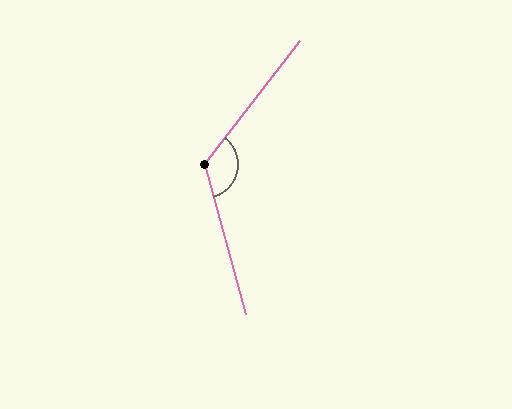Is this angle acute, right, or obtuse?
It is obtuse.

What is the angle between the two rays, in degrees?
Approximately 127 degrees.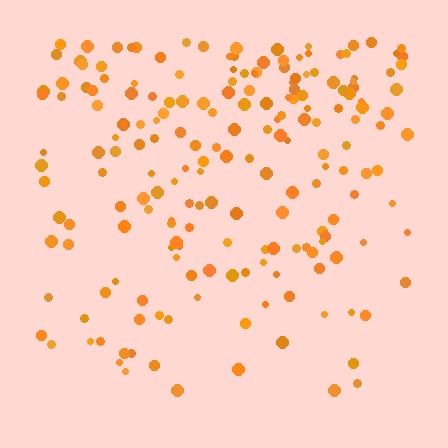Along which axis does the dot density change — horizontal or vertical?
Vertical.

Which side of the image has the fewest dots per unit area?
The bottom.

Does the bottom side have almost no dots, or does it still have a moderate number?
Still a moderate number, just noticeably fewer than the top.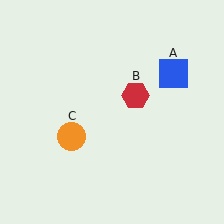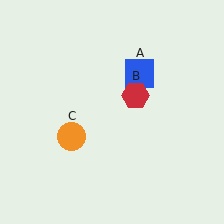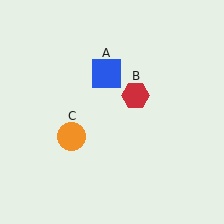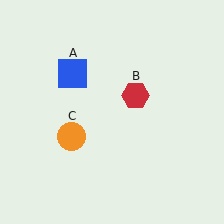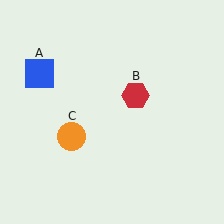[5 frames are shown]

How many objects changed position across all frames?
1 object changed position: blue square (object A).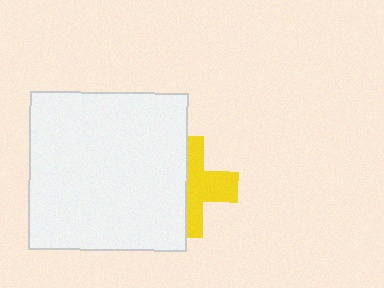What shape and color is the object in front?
The object in front is a white square.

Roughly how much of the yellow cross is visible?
About half of it is visible (roughly 52%).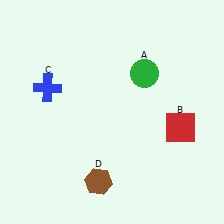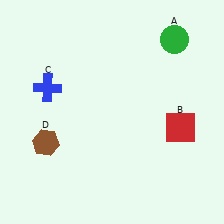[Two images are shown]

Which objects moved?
The objects that moved are: the green circle (A), the brown hexagon (D).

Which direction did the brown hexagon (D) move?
The brown hexagon (D) moved left.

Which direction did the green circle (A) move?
The green circle (A) moved up.